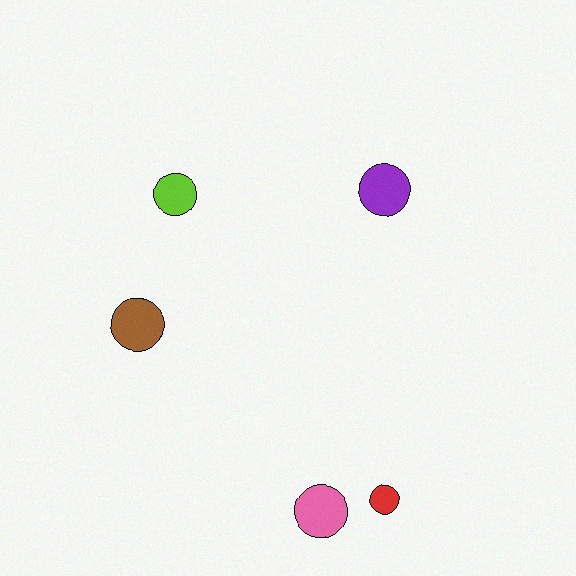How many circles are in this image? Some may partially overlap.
There are 5 circles.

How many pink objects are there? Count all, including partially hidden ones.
There is 1 pink object.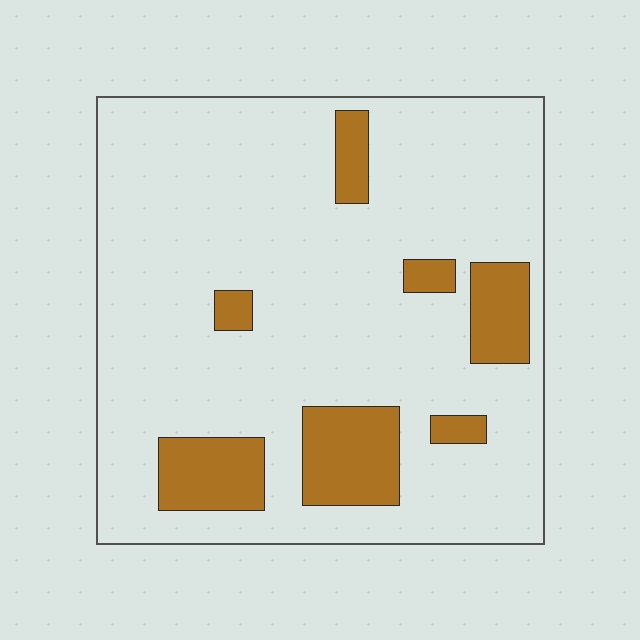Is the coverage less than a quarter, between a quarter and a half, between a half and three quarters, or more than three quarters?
Less than a quarter.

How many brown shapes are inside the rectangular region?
7.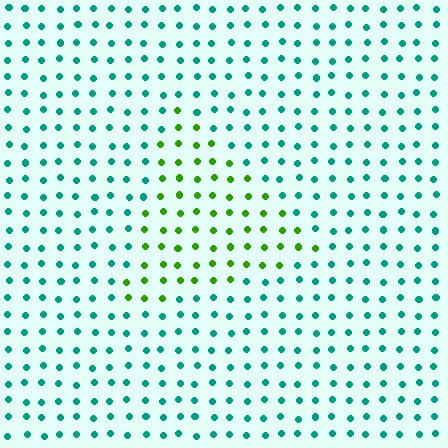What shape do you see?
I see a triangle.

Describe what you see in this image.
The image is filled with small teal elements in a uniform arrangement. A triangle-shaped region is visible where the elements are tinted to a slightly different hue, forming a subtle color boundary.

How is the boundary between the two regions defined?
The boundary is defined purely by a slight shift in hue (about 64 degrees). Spacing, size, and orientation are identical on both sides.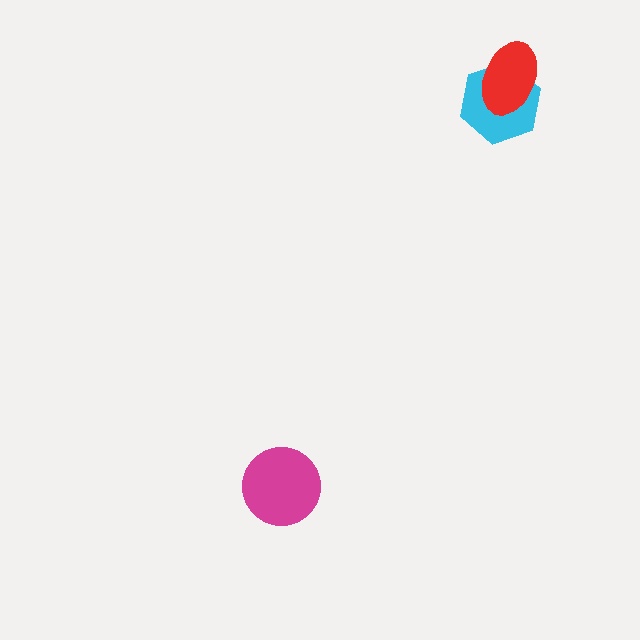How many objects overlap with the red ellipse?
1 object overlaps with the red ellipse.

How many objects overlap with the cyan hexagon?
1 object overlaps with the cyan hexagon.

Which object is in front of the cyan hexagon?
The red ellipse is in front of the cyan hexagon.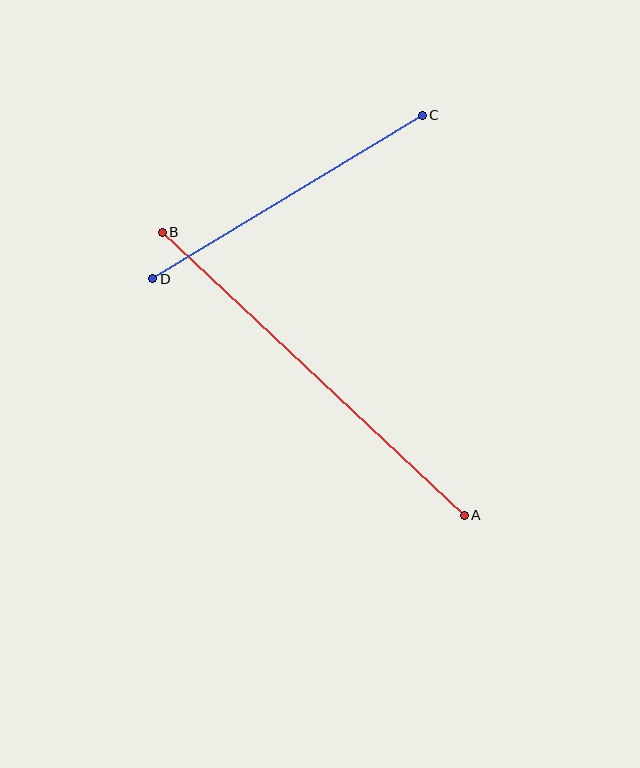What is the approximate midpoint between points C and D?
The midpoint is at approximately (287, 197) pixels.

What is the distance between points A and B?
The distance is approximately 414 pixels.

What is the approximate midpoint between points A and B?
The midpoint is at approximately (313, 374) pixels.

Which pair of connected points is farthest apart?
Points A and B are farthest apart.